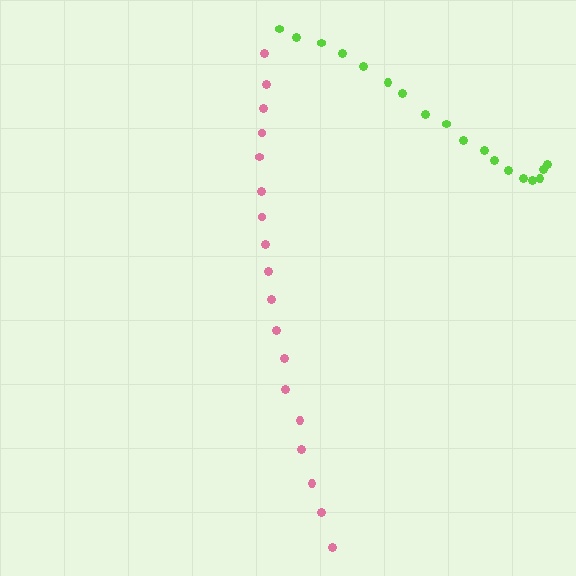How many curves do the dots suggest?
There are 2 distinct paths.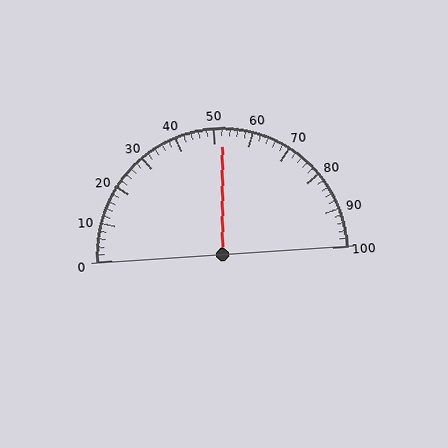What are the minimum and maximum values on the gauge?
The gauge ranges from 0 to 100.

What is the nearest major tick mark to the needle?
The nearest major tick mark is 50.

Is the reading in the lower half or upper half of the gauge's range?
The reading is in the upper half of the range (0 to 100).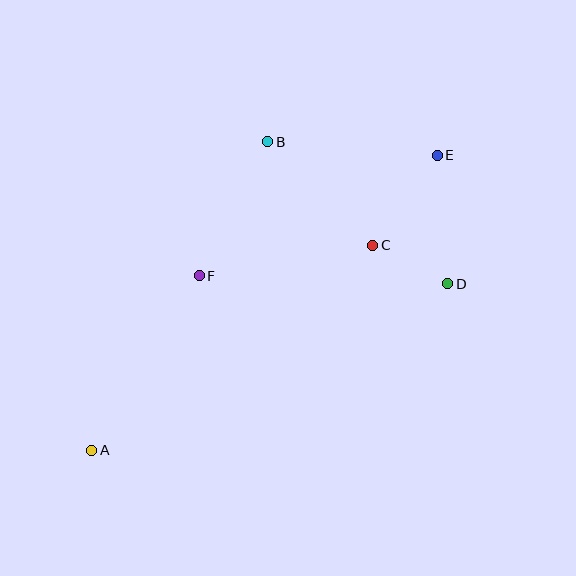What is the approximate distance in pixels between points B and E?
The distance between B and E is approximately 170 pixels.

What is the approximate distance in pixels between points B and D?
The distance between B and D is approximately 229 pixels.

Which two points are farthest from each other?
Points A and E are farthest from each other.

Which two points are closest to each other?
Points C and D are closest to each other.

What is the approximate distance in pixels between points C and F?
The distance between C and F is approximately 176 pixels.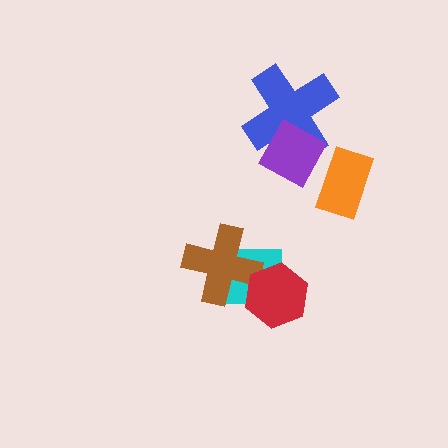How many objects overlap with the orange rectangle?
1 object overlaps with the orange rectangle.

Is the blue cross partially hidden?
Yes, it is partially covered by another shape.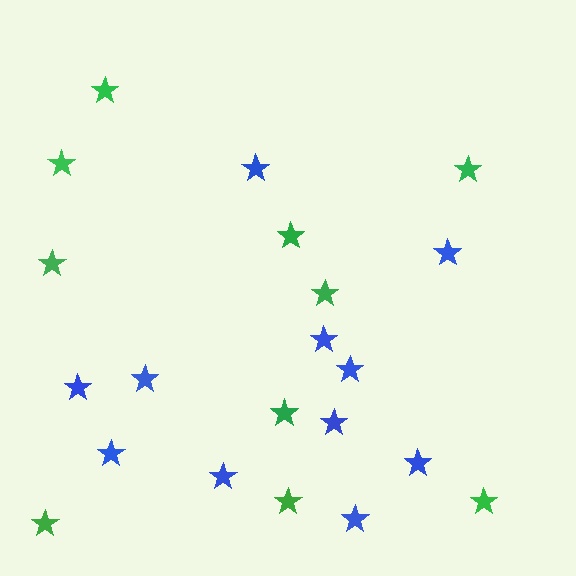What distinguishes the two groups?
There are 2 groups: one group of blue stars (11) and one group of green stars (10).